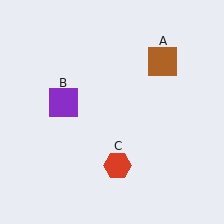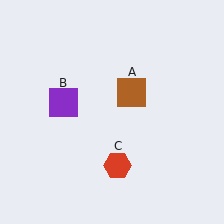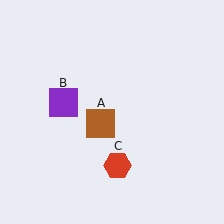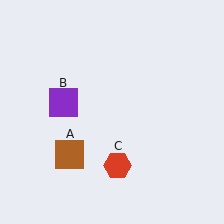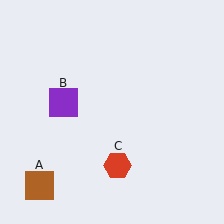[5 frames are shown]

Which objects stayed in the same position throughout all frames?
Purple square (object B) and red hexagon (object C) remained stationary.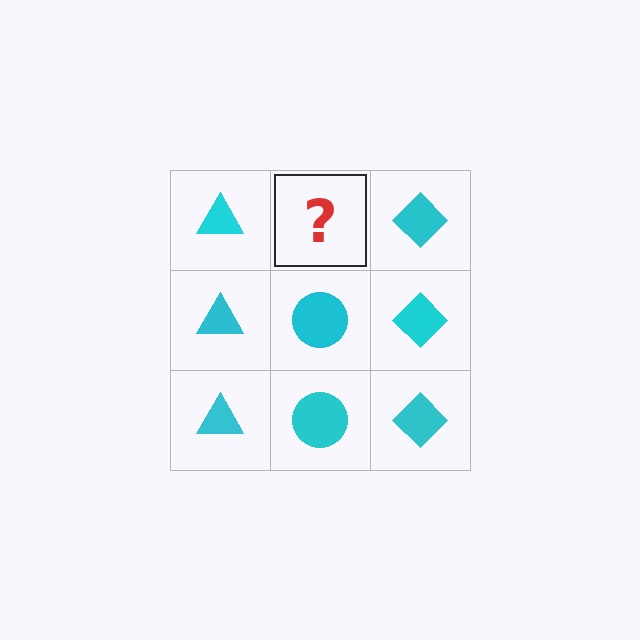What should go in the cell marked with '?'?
The missing cell should contain a cyan circle.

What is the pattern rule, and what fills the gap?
The rule is that each column has a consistent shape. The gap should be filled with a cyan circle.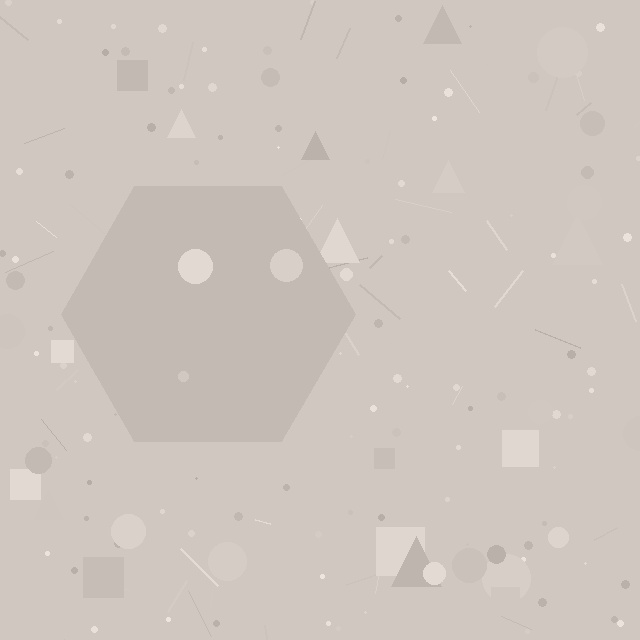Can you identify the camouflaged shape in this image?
The camouflaged shape is a hexagon.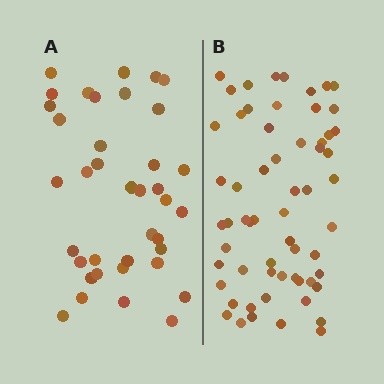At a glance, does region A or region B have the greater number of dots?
Region B (the right region) has more dots.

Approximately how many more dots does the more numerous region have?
Region B has approximately 20 more dots than region A.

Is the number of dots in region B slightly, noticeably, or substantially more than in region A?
Region B has substantially more. The ratio is roughly 1.6 to 1.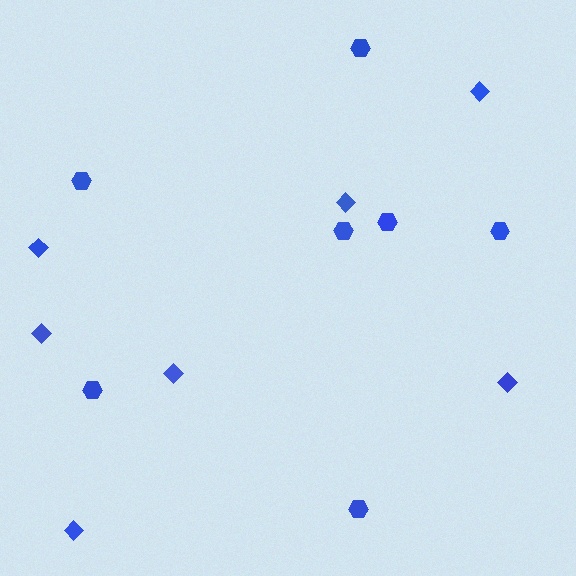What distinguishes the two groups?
There are 2 groups: one group of hexagons (7) and one group of diamonds (7).